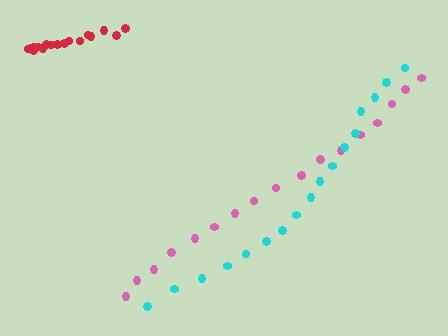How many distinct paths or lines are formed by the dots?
There are 3 distinct paths.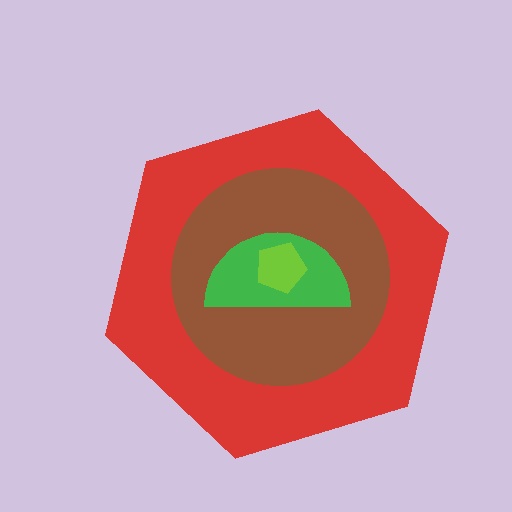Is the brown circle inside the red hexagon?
Yes.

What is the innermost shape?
The lime pentagon.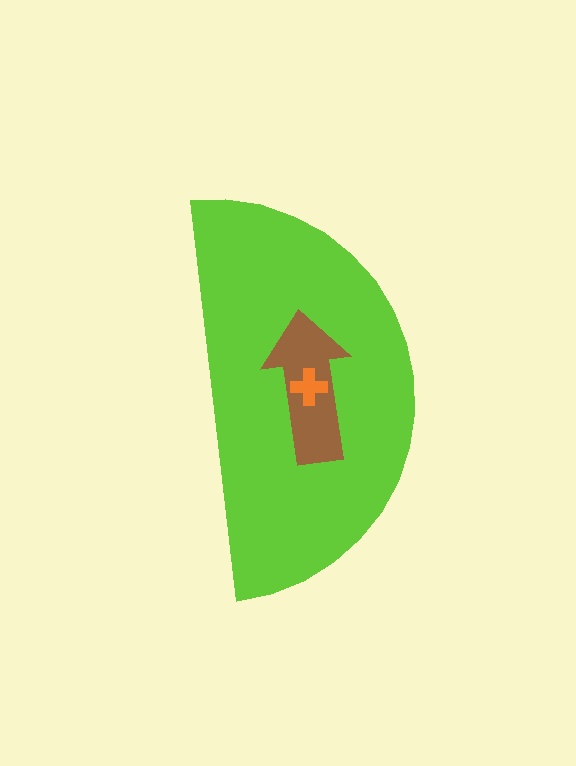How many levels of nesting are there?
3.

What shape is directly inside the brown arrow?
The orange cross.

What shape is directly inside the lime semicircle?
The brown arrow.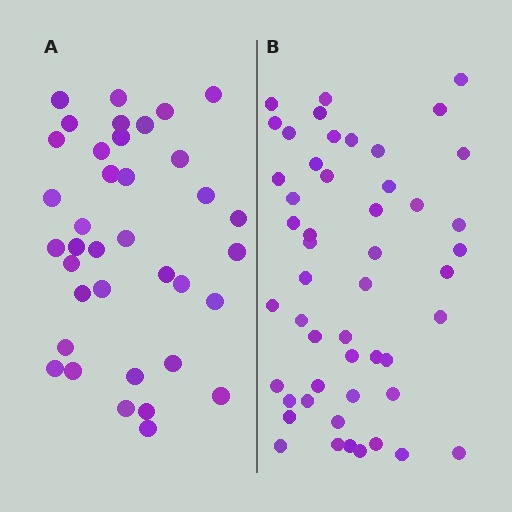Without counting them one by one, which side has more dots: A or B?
Region B (the right region) has more dots.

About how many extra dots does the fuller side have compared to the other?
Region B has approximately 15 more dots than region A.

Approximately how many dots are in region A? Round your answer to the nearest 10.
About 40 dots. (The exact count is 37, which rounds to 40.)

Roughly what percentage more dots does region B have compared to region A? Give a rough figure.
About 35% more.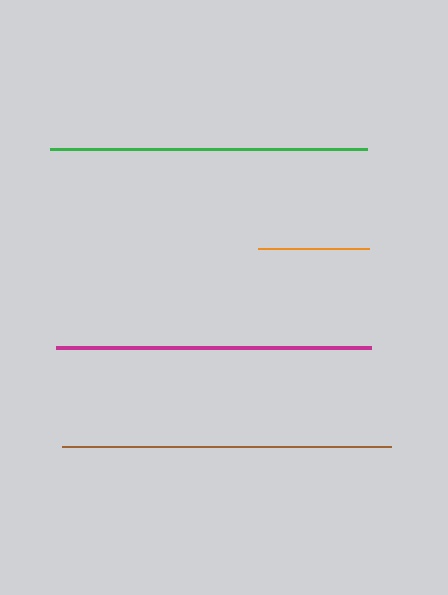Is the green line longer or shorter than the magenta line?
The green line is longer than the magenta line.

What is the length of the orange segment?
The orange segment is approximately 111 pixels long.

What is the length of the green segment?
The green segment is approximately 317 pixels long.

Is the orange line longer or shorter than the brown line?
The brown line is longer than the orange line.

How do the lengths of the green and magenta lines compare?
The green and magenta lines are approximately the same length.